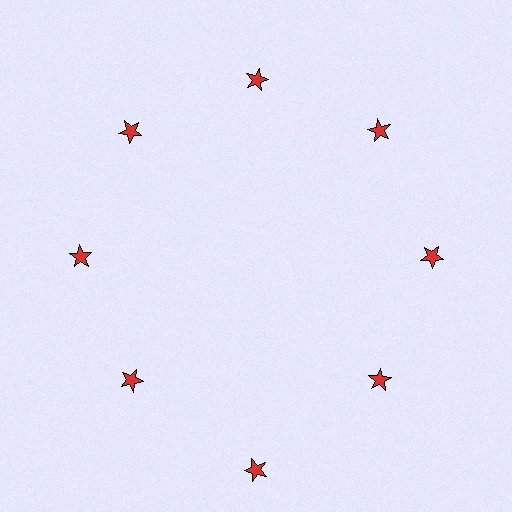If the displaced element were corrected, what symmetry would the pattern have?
It would have 8-fold rotational symmetry — the pattern would map onto itself every 45 degrees.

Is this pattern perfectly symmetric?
No. The 8 red stars are arranged in a ring, but one element near the 6 o'clock position is pushed outward from the center, breaking the 8-fold rotational symmetry.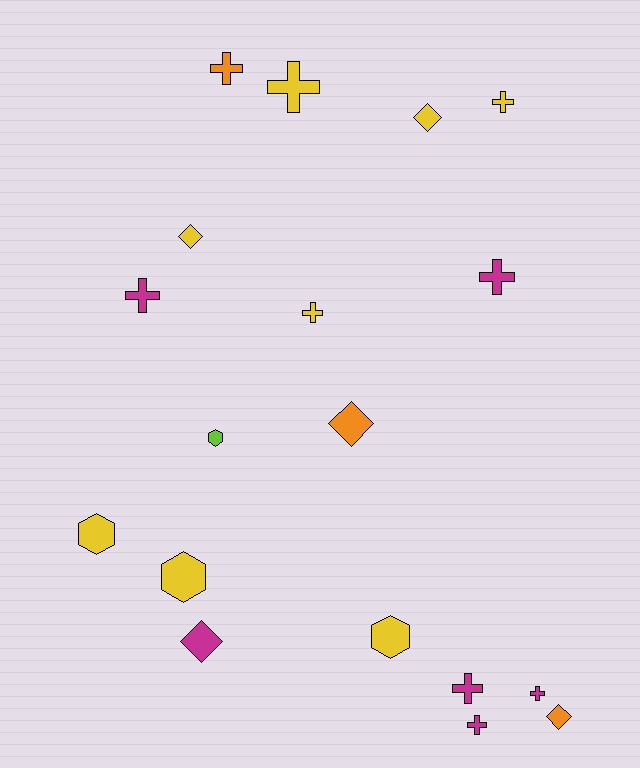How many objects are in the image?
There are 18 objects.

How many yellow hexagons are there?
There are 3 yellow hexagons.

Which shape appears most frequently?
Cross, with 9 objects.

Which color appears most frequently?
Yellow, with 8 objects.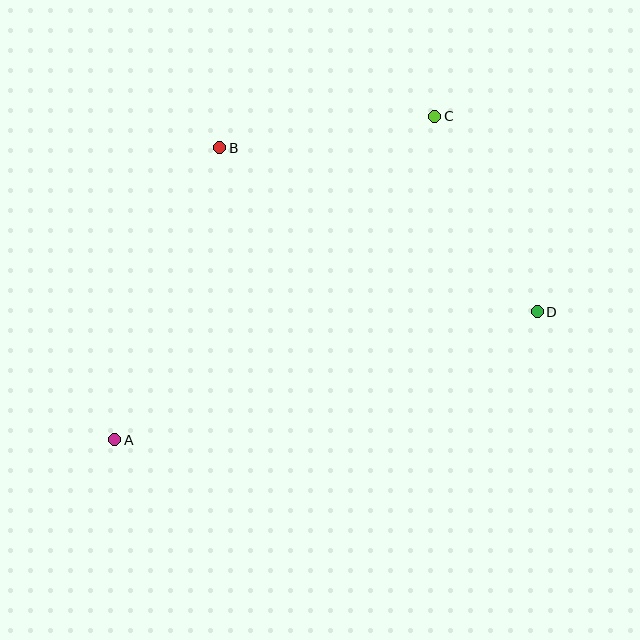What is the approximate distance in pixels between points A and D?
The distance between A and D is approximately 441 pixels.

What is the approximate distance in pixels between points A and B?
The distance between A and B is approximately 311 pixels.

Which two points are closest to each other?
Points B and C are closest to each other.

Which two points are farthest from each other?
Points A and C are farthest from each other.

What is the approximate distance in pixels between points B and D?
The distance between B and D is approximately 357 pixels.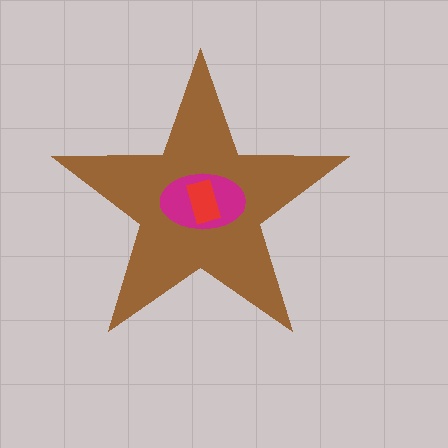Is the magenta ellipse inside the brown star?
Yes.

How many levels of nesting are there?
3.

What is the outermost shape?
The brown star.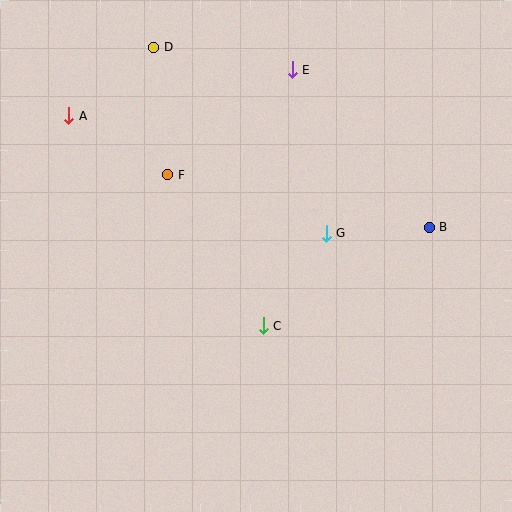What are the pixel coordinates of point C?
Point C is at (263, 326).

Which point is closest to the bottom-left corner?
Point C is closest to the bottom-left corner.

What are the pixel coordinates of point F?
Point F is at (168, 175).